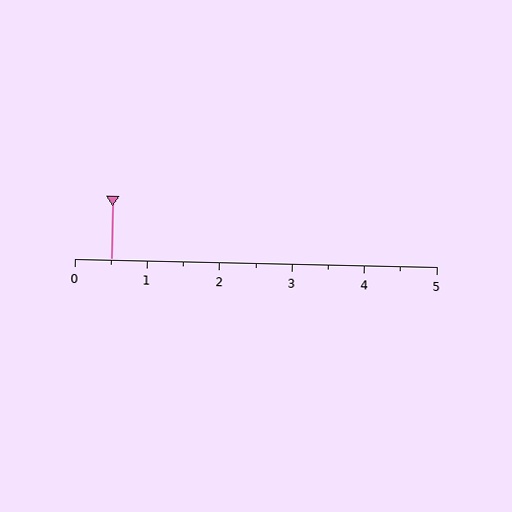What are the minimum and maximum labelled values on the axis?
The axis runs from 0 to 5.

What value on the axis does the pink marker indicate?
The marker indicates approximately 0.5.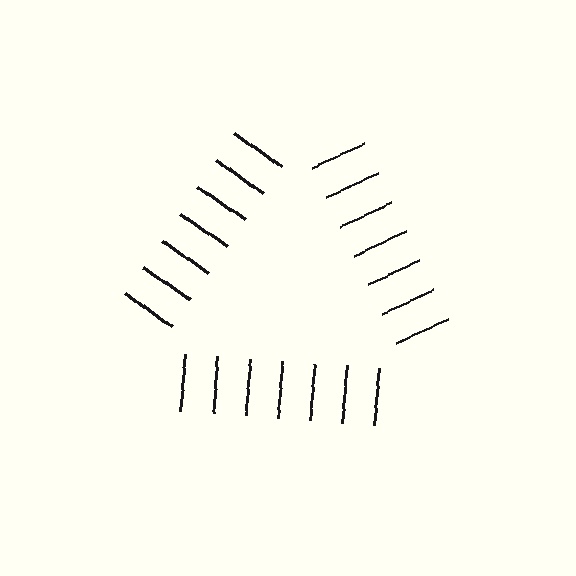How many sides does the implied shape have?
3 sides — the line-ends trace a triangle.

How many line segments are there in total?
21 — 7 along each of the 3 edges.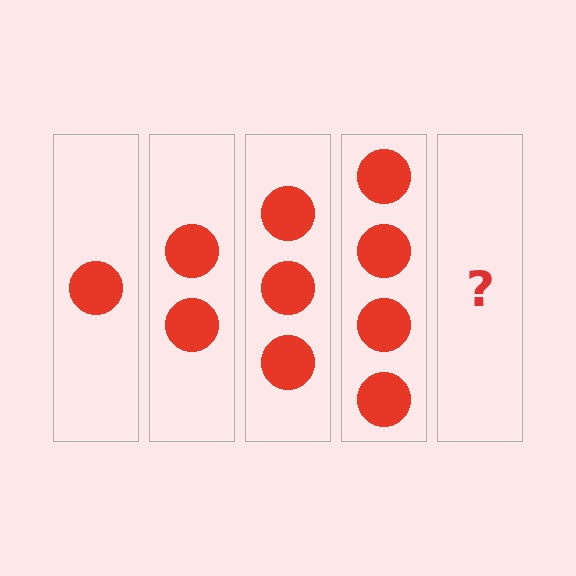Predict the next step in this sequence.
The next step is 5 circles.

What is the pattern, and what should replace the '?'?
The pattern is that each step adds one more circle. The '?' should be 5 circles.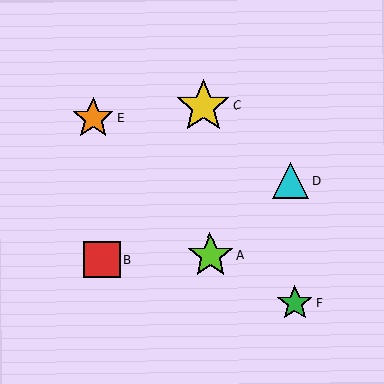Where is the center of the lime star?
The center of the lime star is at (210, 255).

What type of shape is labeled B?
Shape B is a red square.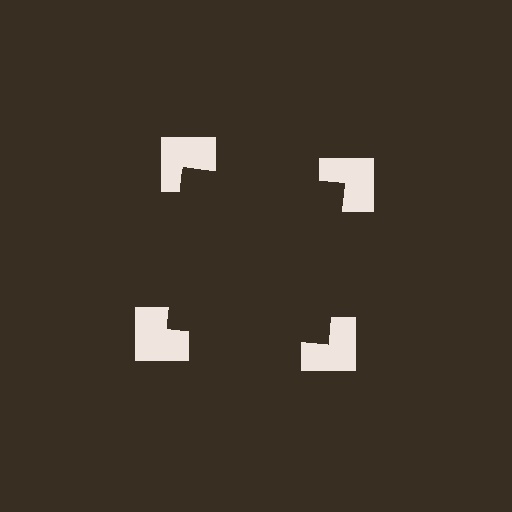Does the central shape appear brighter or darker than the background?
It typically appears slightly darker than the background, even though no actual brightness change is drawn.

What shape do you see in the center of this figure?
An illusory square — its edges are inferred from the aligned wedge cuts in the notched squares, not physically drawn.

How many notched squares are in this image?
There are 4 — one at each vertex of the illusory square.